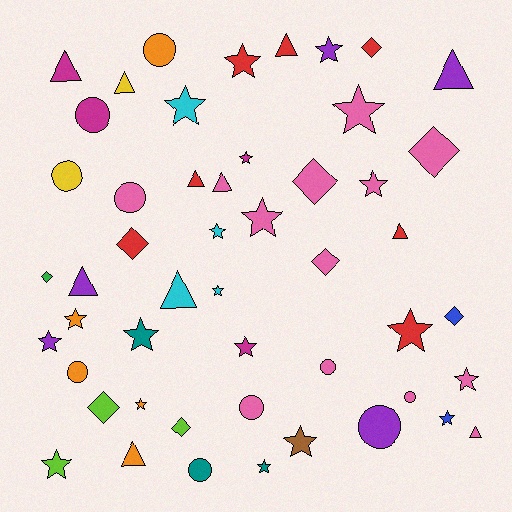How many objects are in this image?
There are 50 objects.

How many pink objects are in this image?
There are 13 pink objects.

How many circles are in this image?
There are 10 circles.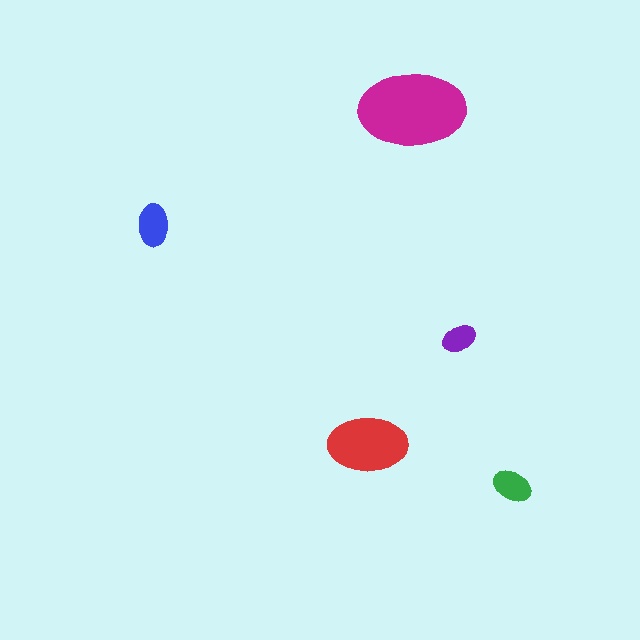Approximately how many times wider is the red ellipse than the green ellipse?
About 2 times wider.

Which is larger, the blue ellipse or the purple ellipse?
The blue one.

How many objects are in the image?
There are 5 objects in the image.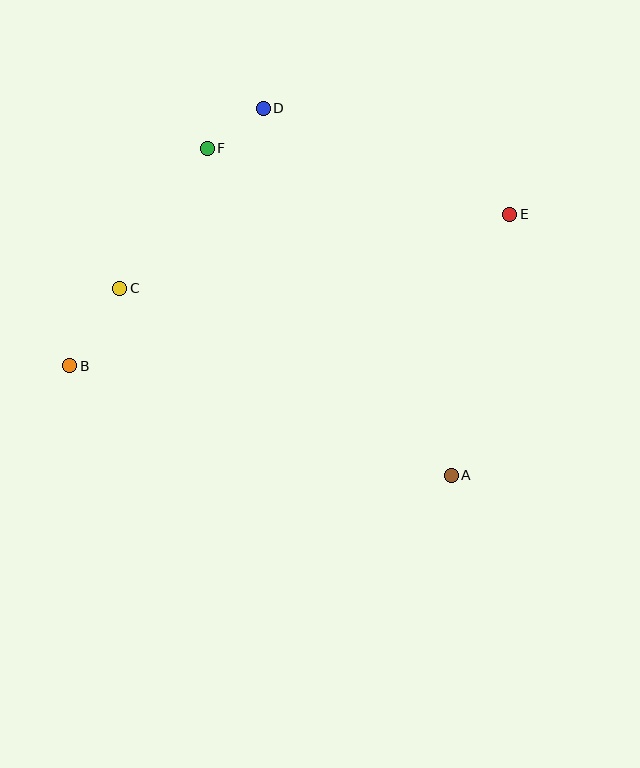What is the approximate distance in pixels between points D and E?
The distance between D and E is approximately 268 pixels.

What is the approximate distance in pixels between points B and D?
The distance between B and D is approximately 322 pixels.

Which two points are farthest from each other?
Points B and E are farthest from each other.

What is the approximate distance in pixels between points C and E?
The distance between C and E is approximately 397 pixels.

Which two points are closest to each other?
Points D and F are closest to each other.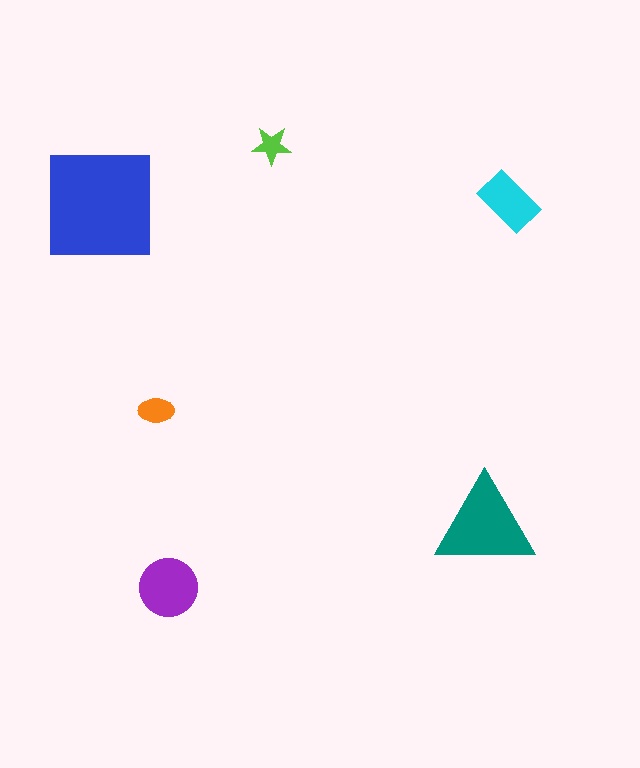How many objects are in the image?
There are 6 objects in the image.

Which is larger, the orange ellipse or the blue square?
The blue square.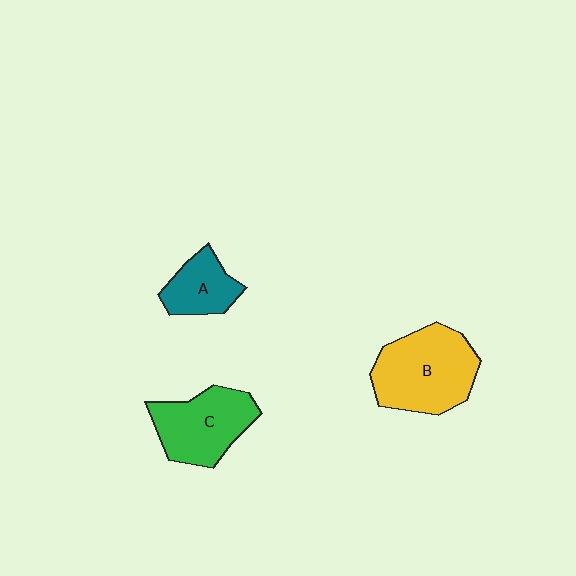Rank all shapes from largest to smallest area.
From largest to smallest: B (yellow), C (green), A (teal).